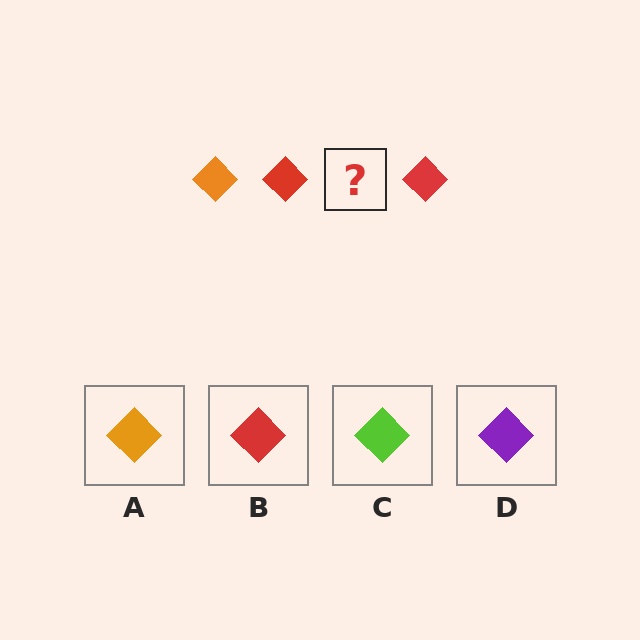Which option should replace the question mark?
Option A.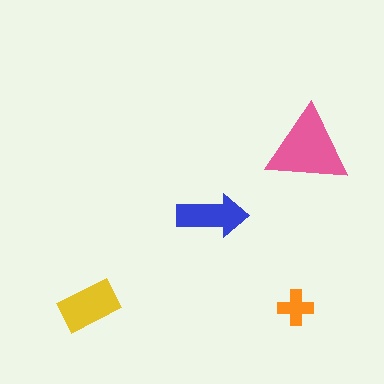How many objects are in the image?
There are 4 objects in the image.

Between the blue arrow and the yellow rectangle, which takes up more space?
The yellow rectangle.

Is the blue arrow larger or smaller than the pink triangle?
Smaller.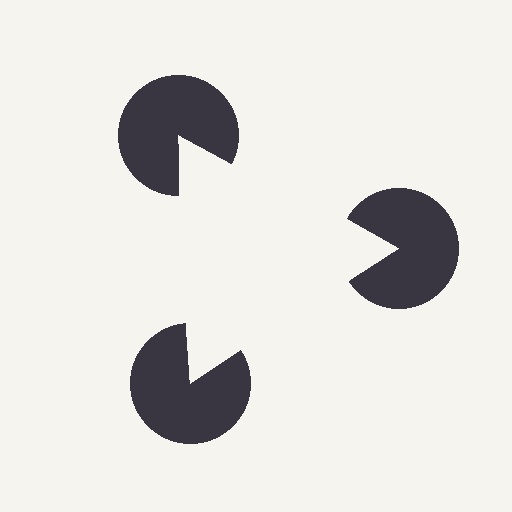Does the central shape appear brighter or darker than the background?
It typically appears slightly brighter than the background, even though no actual brightness change is drawn.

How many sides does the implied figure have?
3 sides.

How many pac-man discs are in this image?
There are 3 — one at each vertex of the illusory triangle.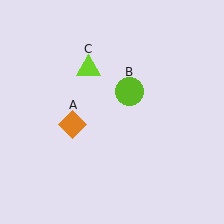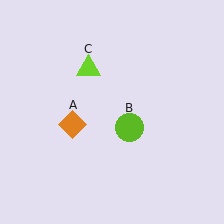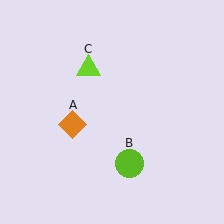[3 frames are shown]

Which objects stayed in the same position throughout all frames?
Orange diamond (object A) and lime triangle (object C) remained stationary.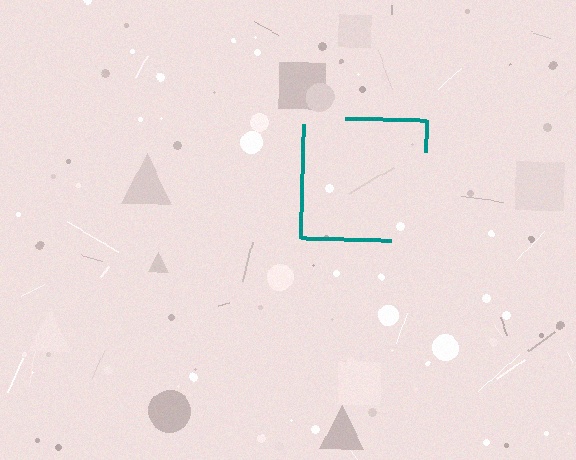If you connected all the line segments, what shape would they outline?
They would outline a square.